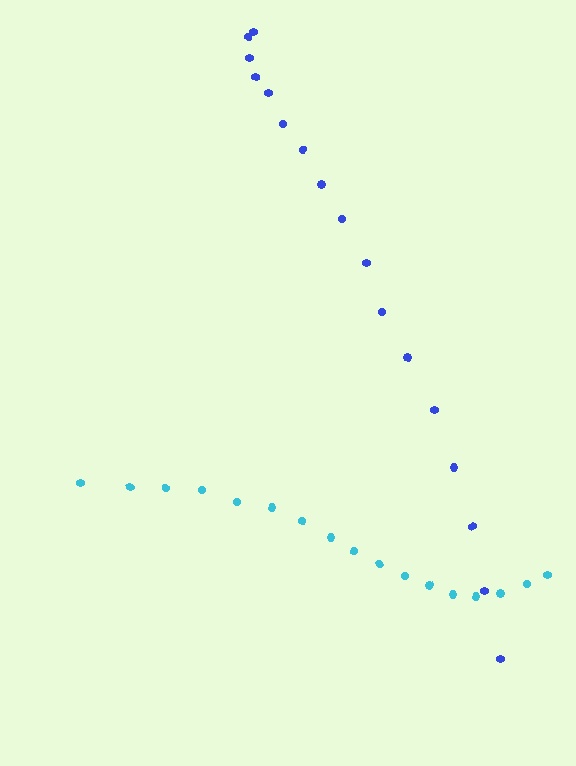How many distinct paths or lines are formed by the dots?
There are 2 distinct paths.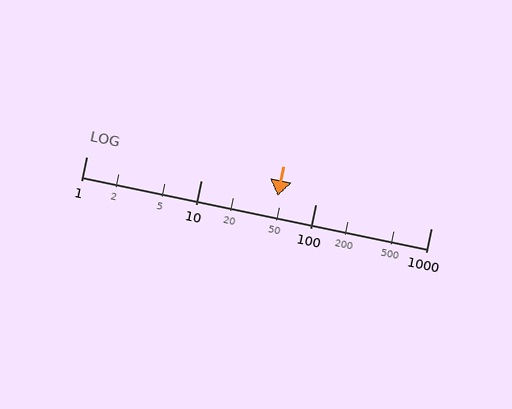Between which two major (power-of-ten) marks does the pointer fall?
The pointer is between 10 and 100.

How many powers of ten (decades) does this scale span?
The scale spans 3 decades, from 1 to 1000.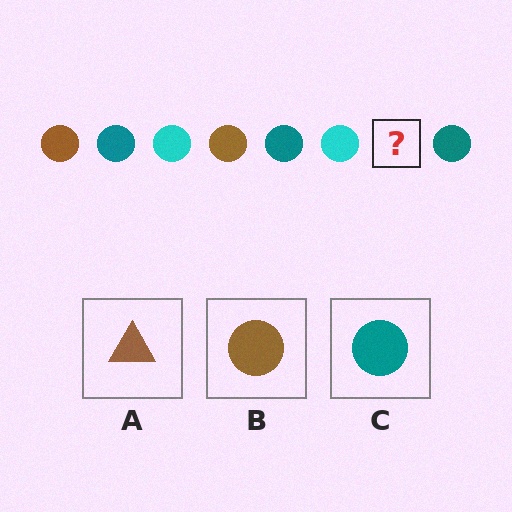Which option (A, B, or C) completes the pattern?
B.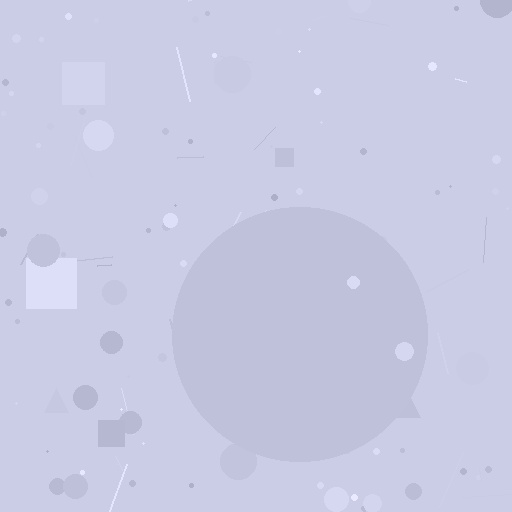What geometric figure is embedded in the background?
A circle is embedded in the background.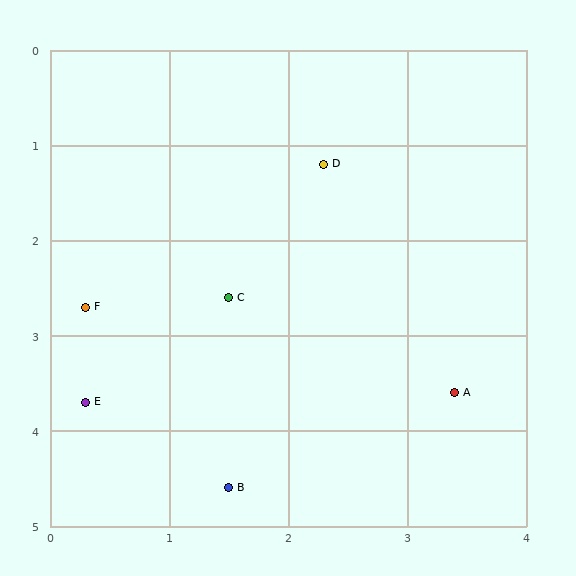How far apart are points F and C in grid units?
Points F and C are about 1.2 grid units apart.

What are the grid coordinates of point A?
Point A is at approximately (3.4, 3.6).